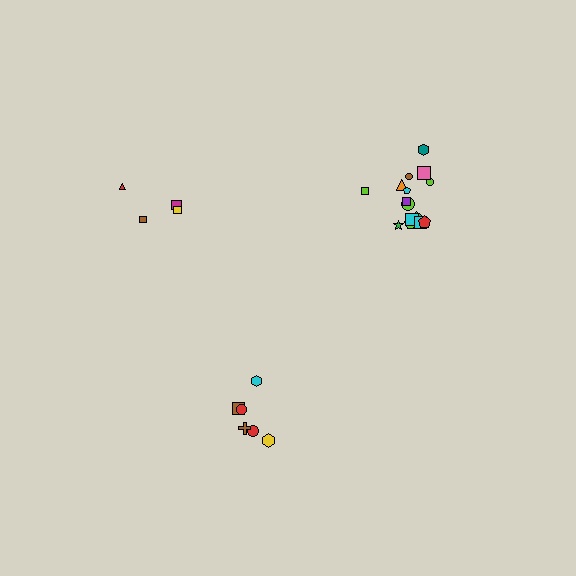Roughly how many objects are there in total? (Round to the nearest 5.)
Roughly 25 objects in total.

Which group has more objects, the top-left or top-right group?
The top-right group.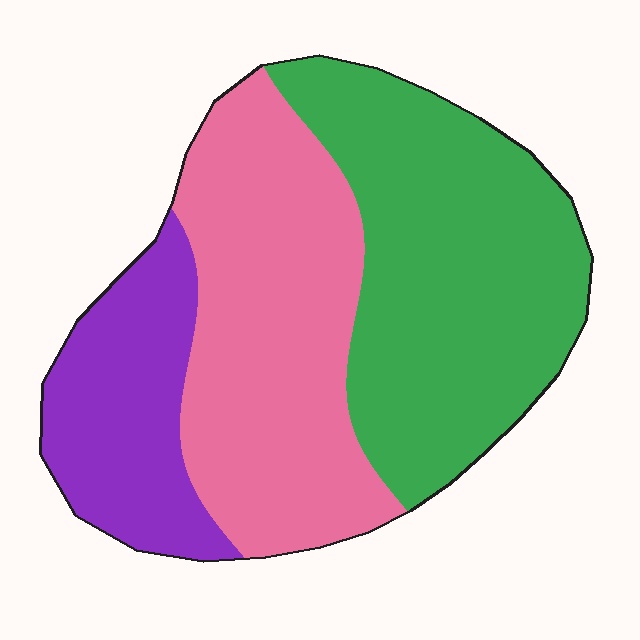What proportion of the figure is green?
Green covers 42% of the figure.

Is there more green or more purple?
Green.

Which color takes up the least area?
Purple, at roughly 20%.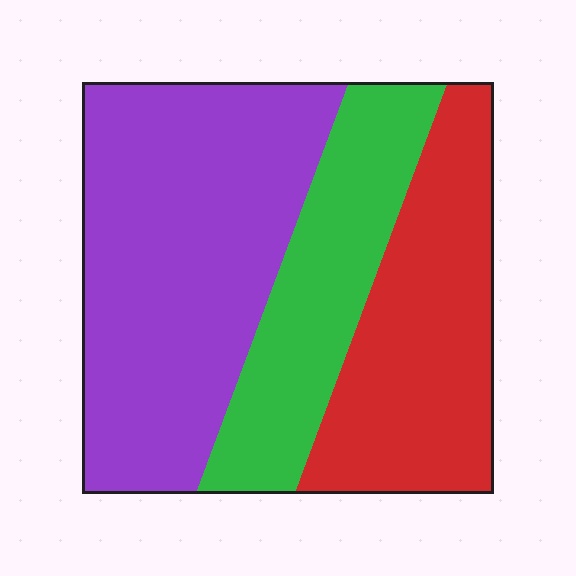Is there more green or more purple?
Purple.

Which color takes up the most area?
Purple, at roughly 45%.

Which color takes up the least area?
Green, at roughly 25%.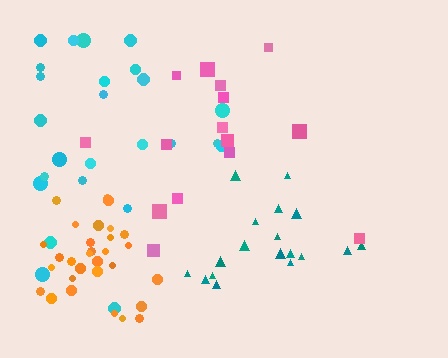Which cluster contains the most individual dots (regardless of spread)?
Orange (30).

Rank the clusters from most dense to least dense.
orange, cyan, teal, pink.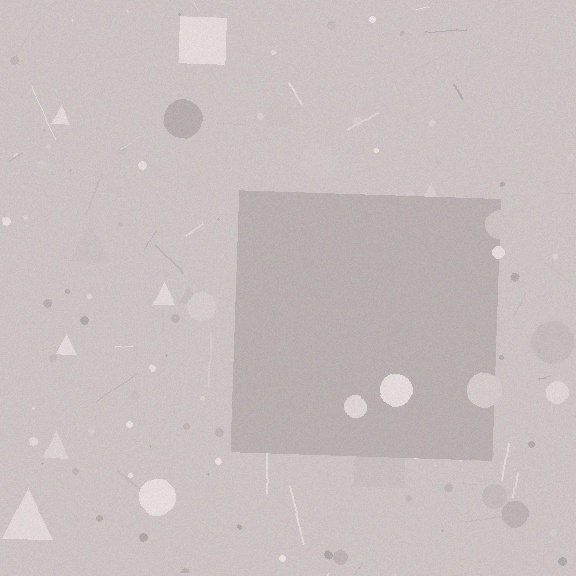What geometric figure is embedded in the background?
A square is embedded in the background.